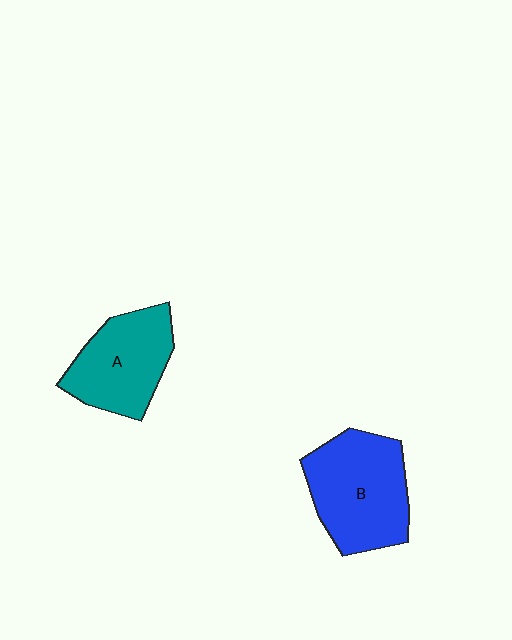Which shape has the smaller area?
Shape A (teal).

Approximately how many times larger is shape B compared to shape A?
Approximately 1.2 times.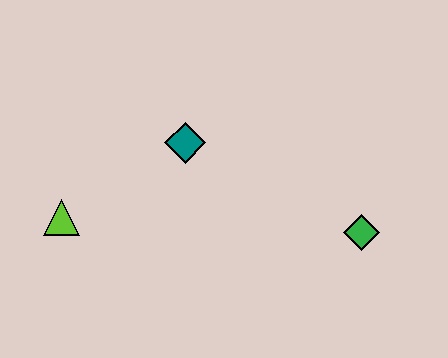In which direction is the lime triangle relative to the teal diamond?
The lime triangle is to the left of the teal diamond.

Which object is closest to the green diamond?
The teal diamond is closest to the green diamond.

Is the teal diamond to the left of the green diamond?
Yes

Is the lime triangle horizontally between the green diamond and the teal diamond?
No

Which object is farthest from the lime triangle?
The green diamond is farthest from the lime triangle.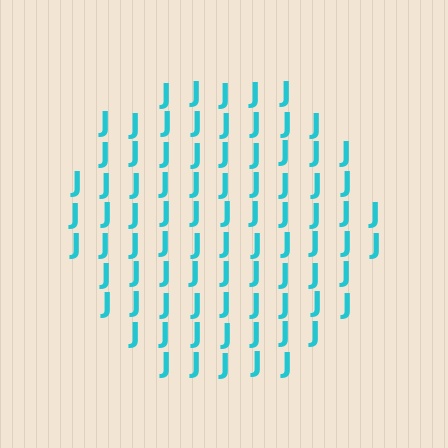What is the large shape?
The large shape is a circle.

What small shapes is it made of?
It is made of small letter J's.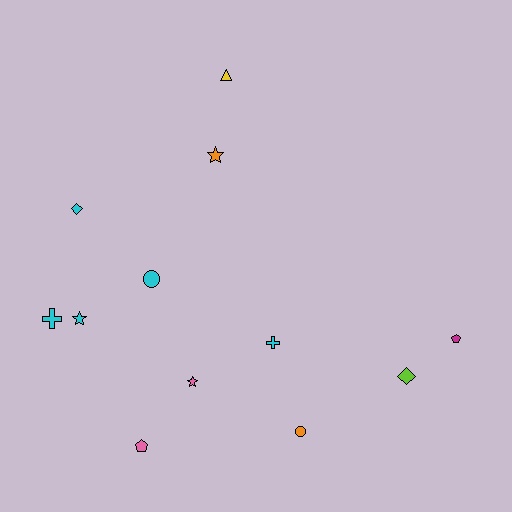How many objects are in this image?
There are 12 objects.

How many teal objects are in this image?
There are no teal objects.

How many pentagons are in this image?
There are 2 pentagons.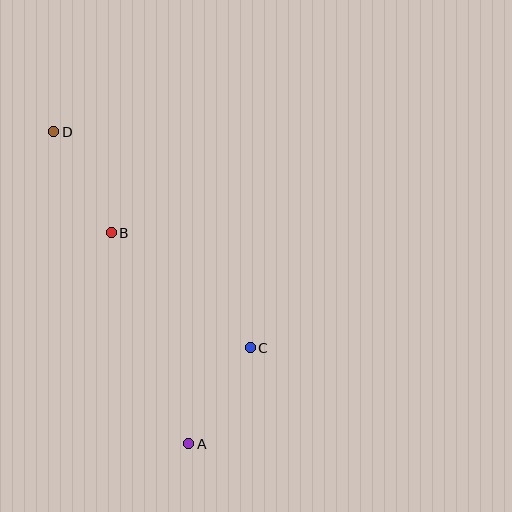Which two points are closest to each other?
Points A and C are closest to each other.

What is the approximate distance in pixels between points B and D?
The distance between B and D is approximately 116 pixels.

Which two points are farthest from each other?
Points A and D are farthest from each other.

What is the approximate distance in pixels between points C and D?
The distance between C and D is approximately 292 pixels.